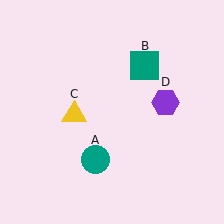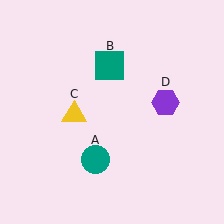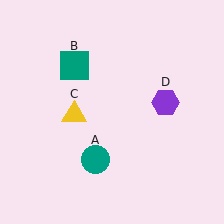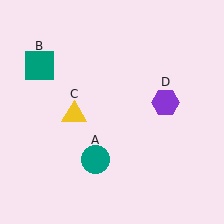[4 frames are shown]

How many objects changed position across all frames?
1 object changed position: teal square (object B).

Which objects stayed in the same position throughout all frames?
Teal circle (object A) and yellow triangle (object C) and purple hexagon (object D) remained stationary.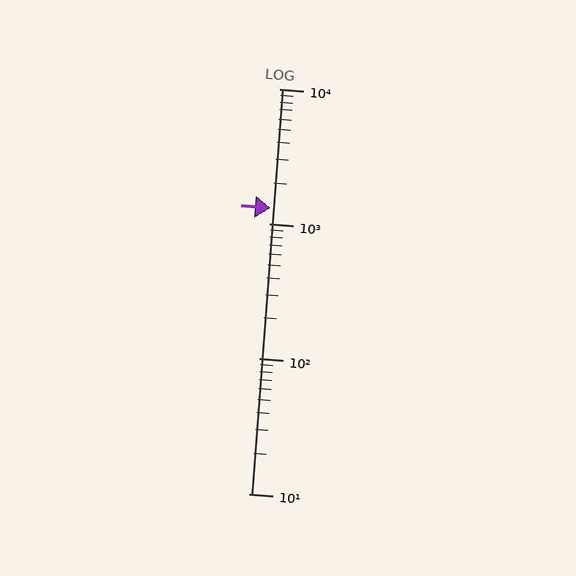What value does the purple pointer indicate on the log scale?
The pointer indicates approximately 1300.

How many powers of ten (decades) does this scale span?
The scale spans 3 decades, from 10 to 10000.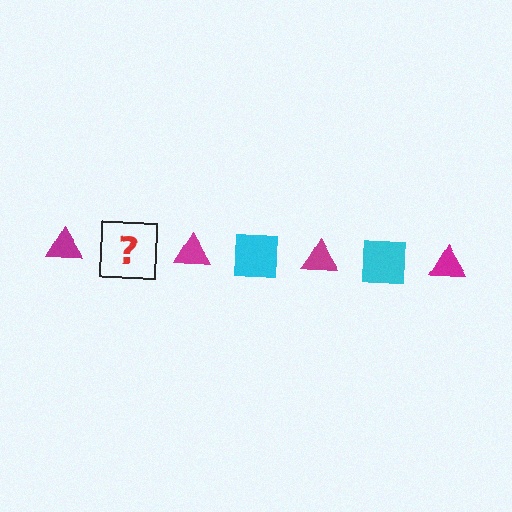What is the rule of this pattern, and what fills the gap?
The rule is that the pattern alternates between magenta triangle and cyan square. The gap should be filled with a cyan square.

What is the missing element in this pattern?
The missing element is a cyan square.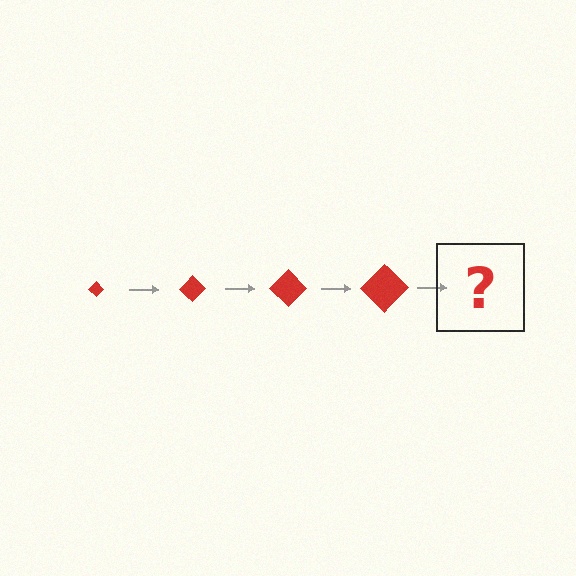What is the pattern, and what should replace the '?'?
The pattern is that the diamond gets progressively larger each step. The '?' should be a red diamond, larger than the previous one.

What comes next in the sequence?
The next element should be a red diamond, larger than the previous one.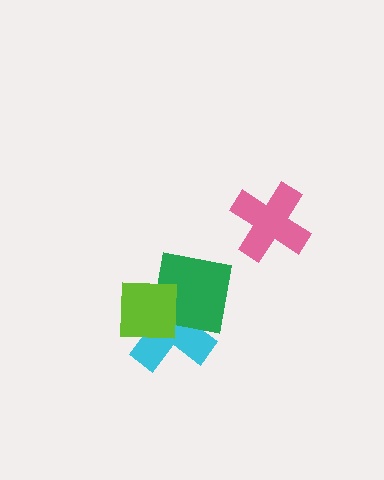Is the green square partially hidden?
Yes, it is partially covered by another shape.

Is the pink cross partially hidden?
No, no other shape covers it.